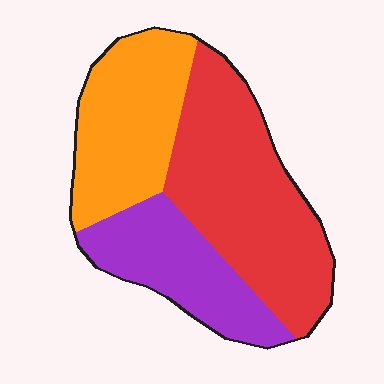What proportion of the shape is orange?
Orange covers 30% of the shape.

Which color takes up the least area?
Purple, at roughly 25%.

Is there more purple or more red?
Red.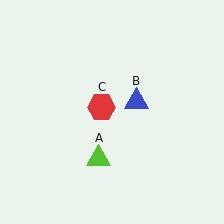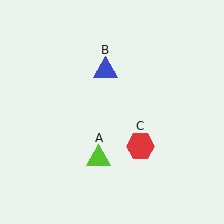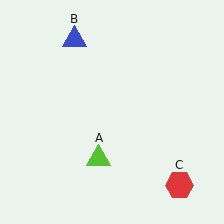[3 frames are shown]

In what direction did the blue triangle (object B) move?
The blue triangle (object B) moved up and to the left.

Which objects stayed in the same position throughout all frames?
Lime triangle (object A) remained stationary.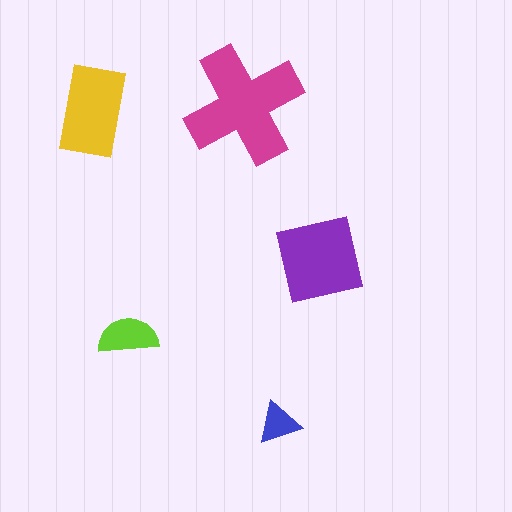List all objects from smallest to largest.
The blue triangle, the lime semicircle, the yellow rectangle, the purple square, the magenta cross.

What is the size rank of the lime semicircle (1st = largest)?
4th.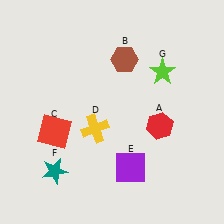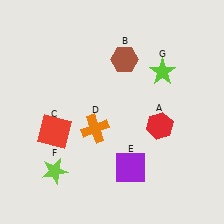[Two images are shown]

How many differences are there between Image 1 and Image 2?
There are 2 differences between the two images.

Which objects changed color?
D changed from yellow to orange. F changed from teal to lime.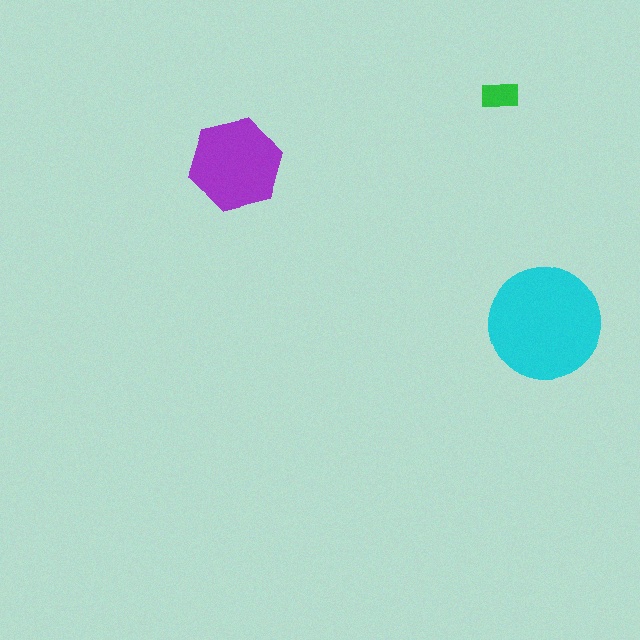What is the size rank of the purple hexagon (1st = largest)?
2nd.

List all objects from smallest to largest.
The green rectangle, the purple hexagon, the cyan circle.